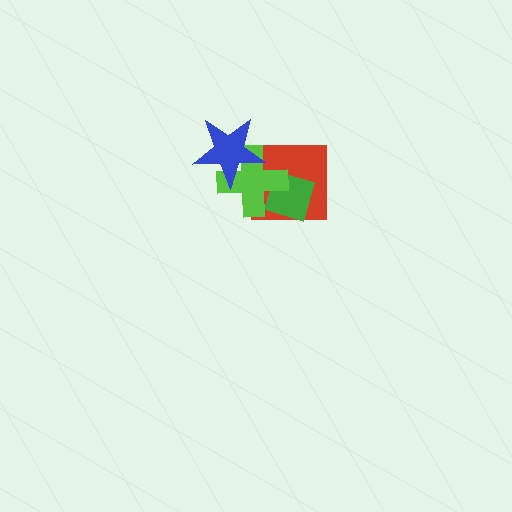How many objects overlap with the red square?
3 objects overlap with the red square.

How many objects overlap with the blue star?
2 objects overlap with the blue star.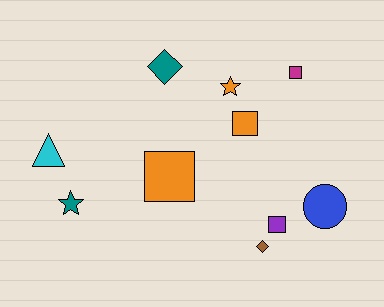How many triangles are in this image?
There is 1 triangle.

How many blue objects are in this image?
There is 1 blue object.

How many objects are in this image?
There are 10 objects.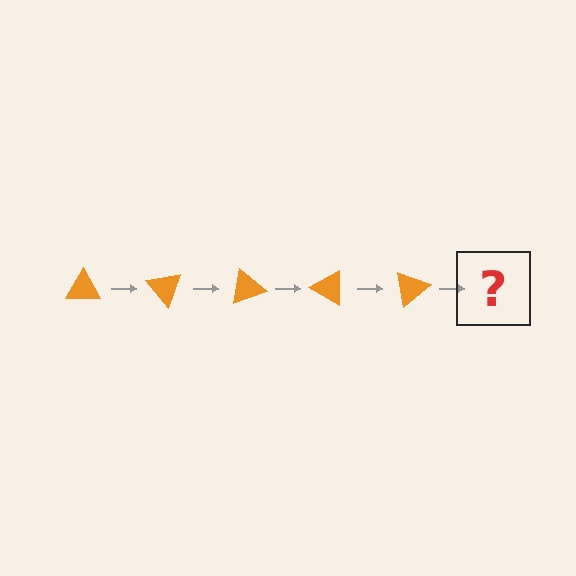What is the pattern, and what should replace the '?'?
The pattern is that the triangle rotates 50 degrees each step. The '?' should be an orange triangle rotated 250 degrees.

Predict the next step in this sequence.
The next step is an orange triangle rotated 250 degrees.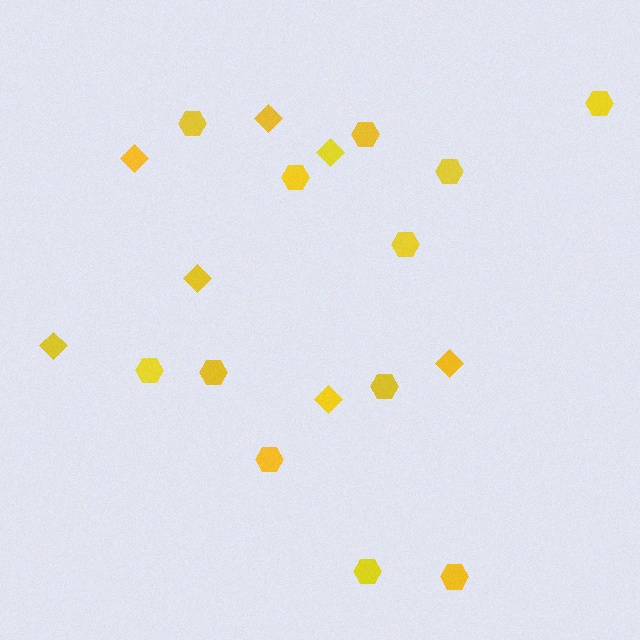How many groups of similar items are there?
There are 2 groups: one group of hexagons (12) and one group of diamonds (7).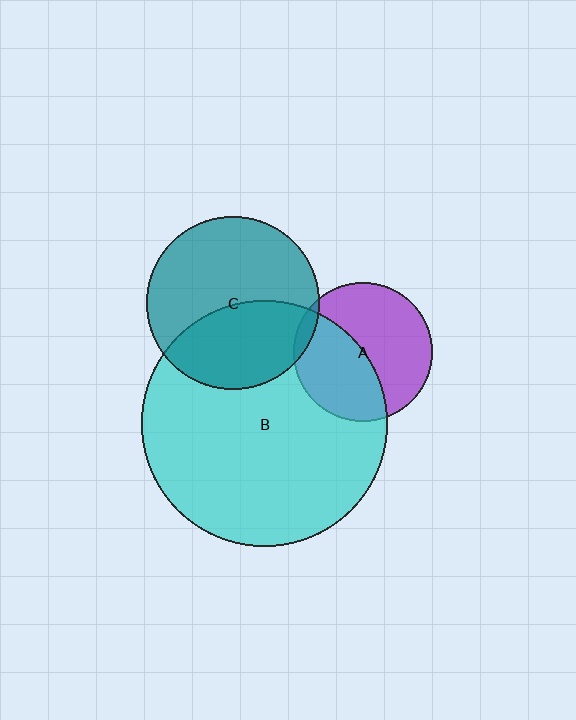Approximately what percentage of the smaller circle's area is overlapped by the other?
Approximately 5%.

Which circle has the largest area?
Circle B (cyan).